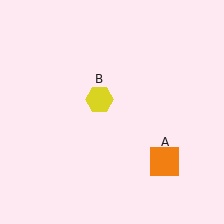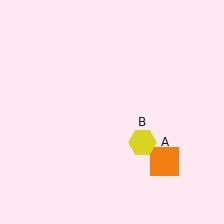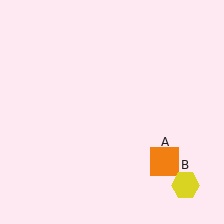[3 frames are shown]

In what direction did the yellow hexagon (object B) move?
The yellow hexagon (object B) moved down and to the right.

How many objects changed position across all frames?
1 object changed position: yellow hexagon (object B).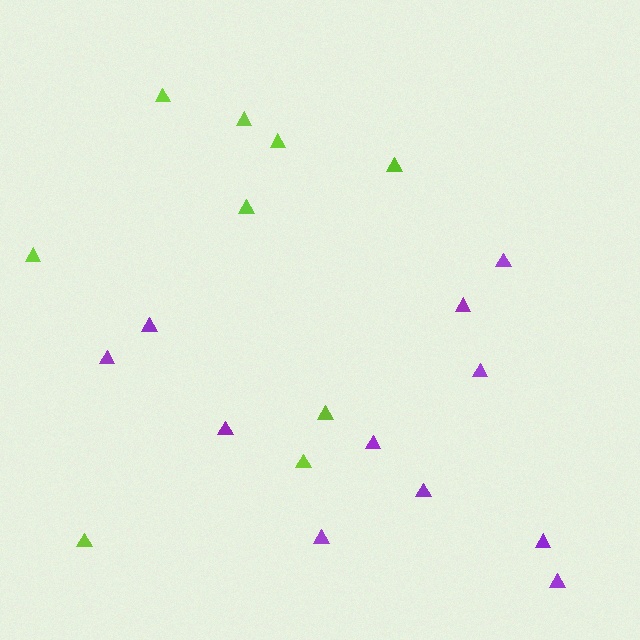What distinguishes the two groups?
There are 2 groups: one group of purple triangles (11) and one group of lime triangles (9).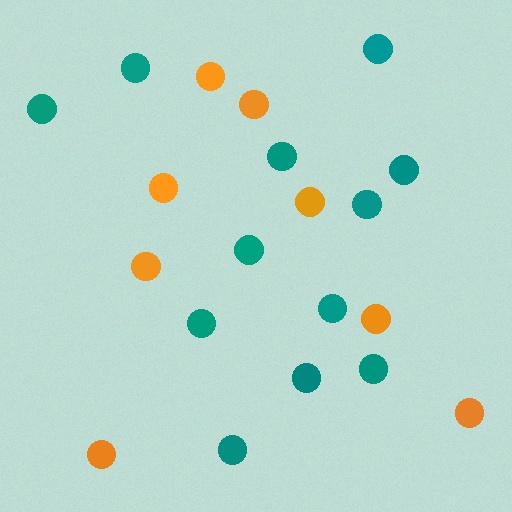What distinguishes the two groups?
There are 2 groups: one group of teal circles (12) and one group of orange circles (8).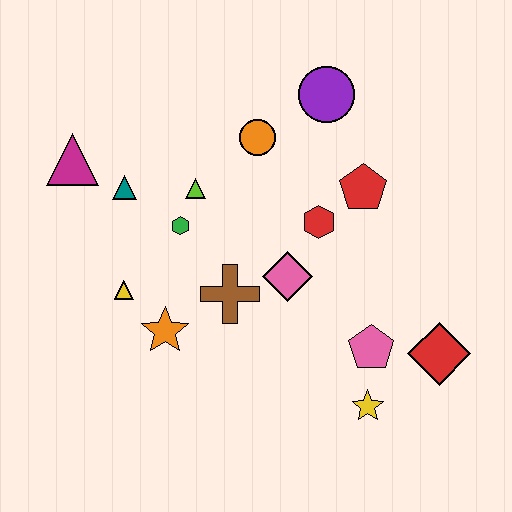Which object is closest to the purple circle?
The orange circle is closest to the purple circle.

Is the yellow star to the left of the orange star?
No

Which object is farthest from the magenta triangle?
The red diamond is farthest from the magenta triangle.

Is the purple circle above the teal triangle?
Yes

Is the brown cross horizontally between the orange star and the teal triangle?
No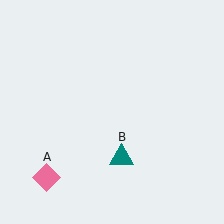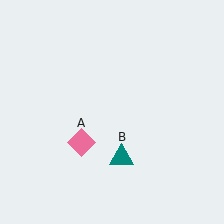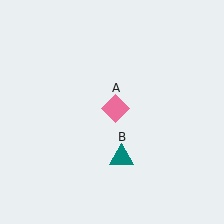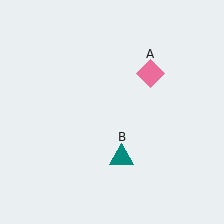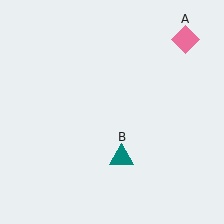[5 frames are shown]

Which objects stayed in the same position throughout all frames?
Teal triangle (object B) remained stationary.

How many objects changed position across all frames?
1 object changed position: pink diamond (object A).